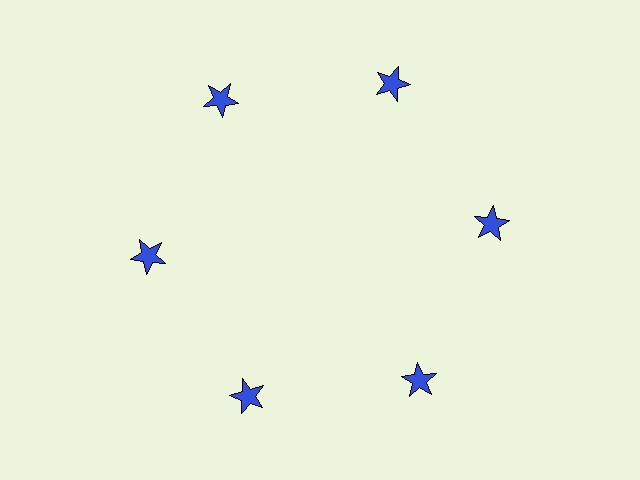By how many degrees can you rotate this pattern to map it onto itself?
The pattern maps onto itself every 60 degrees of rotation.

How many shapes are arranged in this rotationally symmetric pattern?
There are 6 shapes, arranged in 6 groups of 1.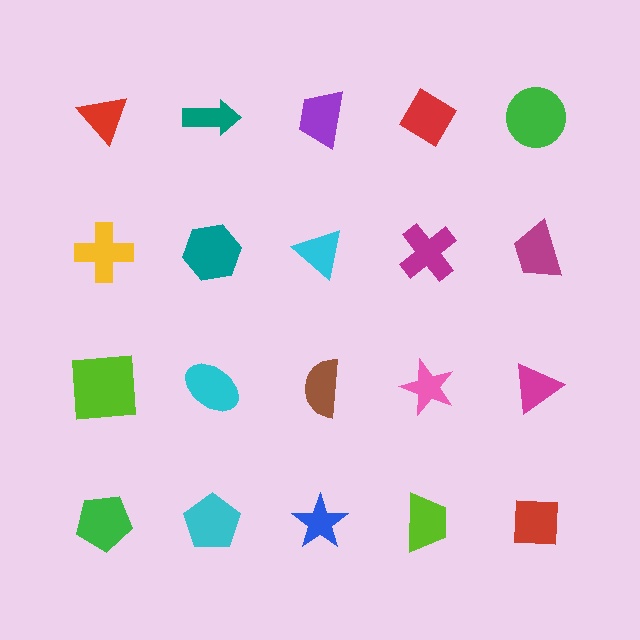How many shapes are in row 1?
5 shapes.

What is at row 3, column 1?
A lime square.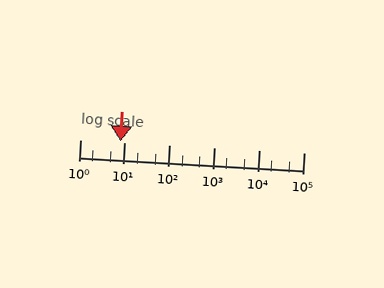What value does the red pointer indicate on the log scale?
The pointer indicates approximately 8.2.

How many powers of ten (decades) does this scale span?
The scale spans 5 decades, from 1 to 100000.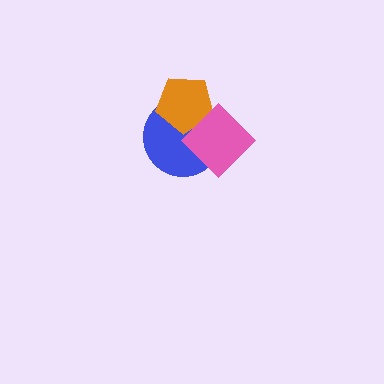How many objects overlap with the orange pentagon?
2 objects overlap with the orange pentagon.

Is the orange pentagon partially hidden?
Yes, it is partially covered by another shape.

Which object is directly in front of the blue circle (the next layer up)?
The orange pentagon is directly in front of the blue circle.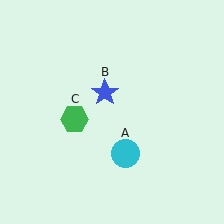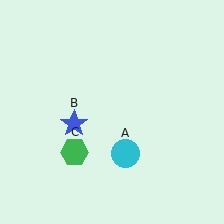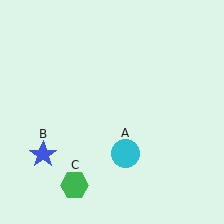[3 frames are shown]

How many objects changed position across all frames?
2 objects changed position: blue star (object B), green hexagon (object C).